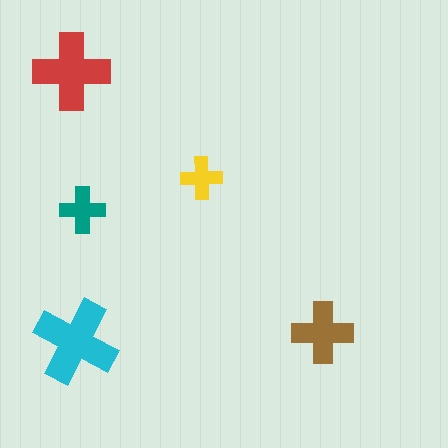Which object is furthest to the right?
The brown cross is rightmost.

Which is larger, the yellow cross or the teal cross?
The teal one.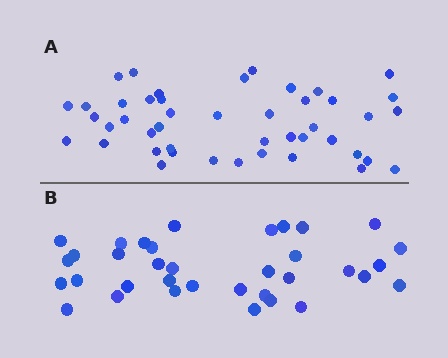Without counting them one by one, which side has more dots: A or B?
Region A (the top region) has more dots.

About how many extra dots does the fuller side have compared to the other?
Region A has roughly 10 or so more dots than region B.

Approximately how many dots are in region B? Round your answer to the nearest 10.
About 40 dots. (The exact count is 35, which rounds to 40.)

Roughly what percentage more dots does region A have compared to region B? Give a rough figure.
About 30% more.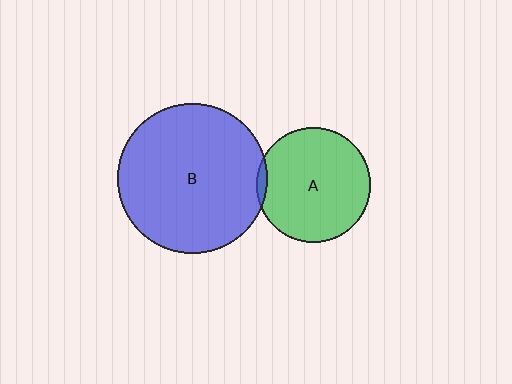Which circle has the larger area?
Circle B (blue).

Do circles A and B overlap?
Yes.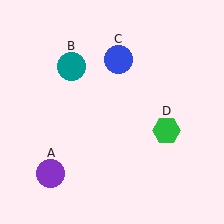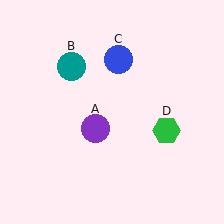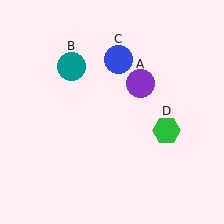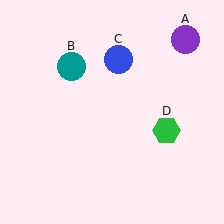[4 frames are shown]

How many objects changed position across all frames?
1 object changed position: purple circle (object A).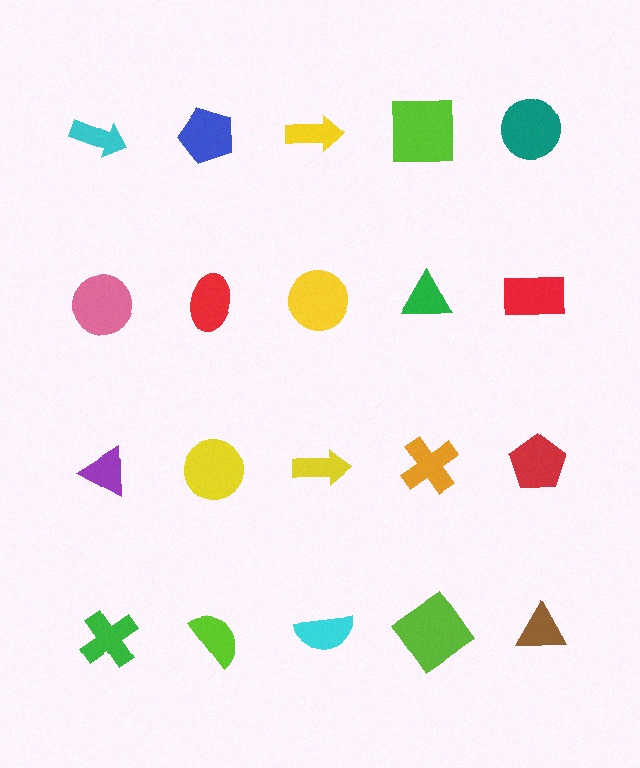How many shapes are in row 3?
5 shapes.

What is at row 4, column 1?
A green cross.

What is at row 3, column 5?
A red pentagon.